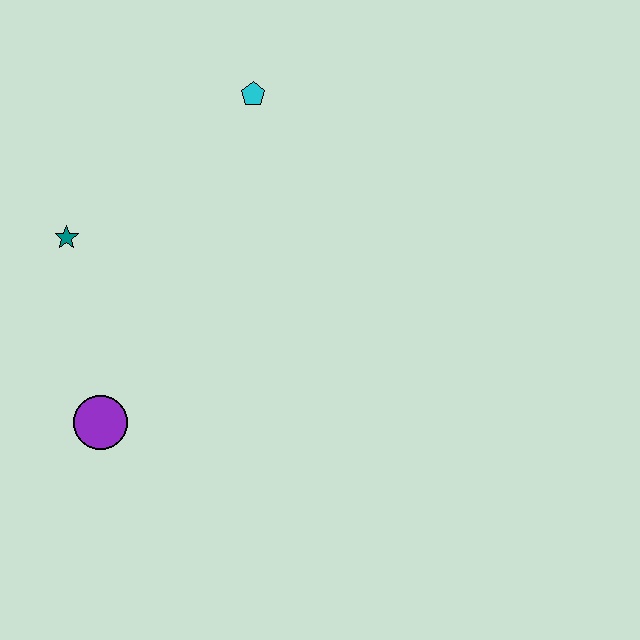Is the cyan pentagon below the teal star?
No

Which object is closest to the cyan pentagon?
The teal star is closest to the cyan pentagon.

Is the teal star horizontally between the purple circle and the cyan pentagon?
No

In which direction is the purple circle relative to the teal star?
The purple circle is below the teal star.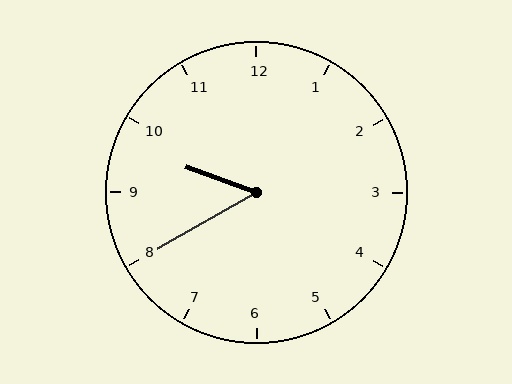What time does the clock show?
9:40.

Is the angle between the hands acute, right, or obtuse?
It is acute.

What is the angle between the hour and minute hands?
Approximately 50 degrees.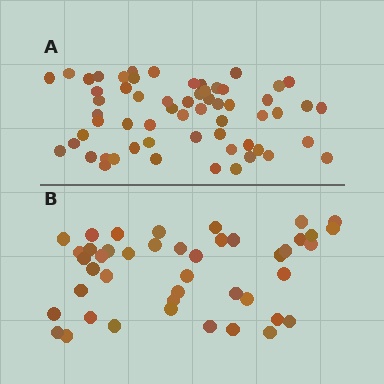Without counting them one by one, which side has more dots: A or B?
Region A (the top region) has more dots.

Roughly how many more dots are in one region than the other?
Region A has approximately 15 more dots than region B.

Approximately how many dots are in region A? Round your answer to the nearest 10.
About 60 dots.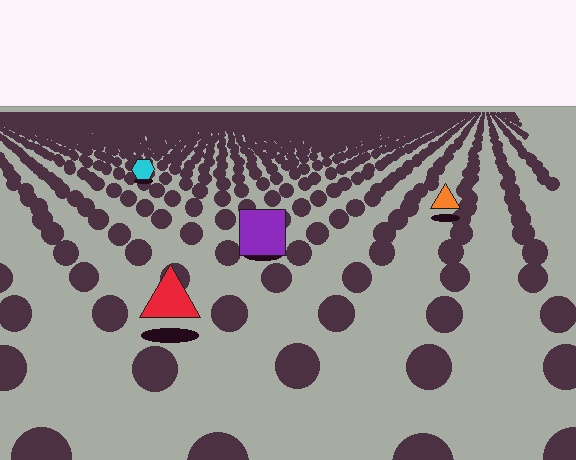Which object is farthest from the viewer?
The cyan hexagon is farthest from the viewer. It appears smaller and the ground texture around it is denser.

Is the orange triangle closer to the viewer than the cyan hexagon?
Yes. The orange triangle is closer — you can tell from the texture gradient: the ground texture is coarser near it.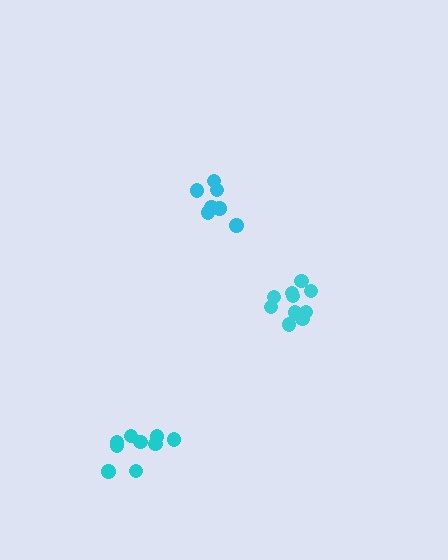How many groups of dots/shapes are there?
There are 3 groups.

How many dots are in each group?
Group 1: 10 dots, Group 2: 7 dots, Group 3: 9 dots (26 total).